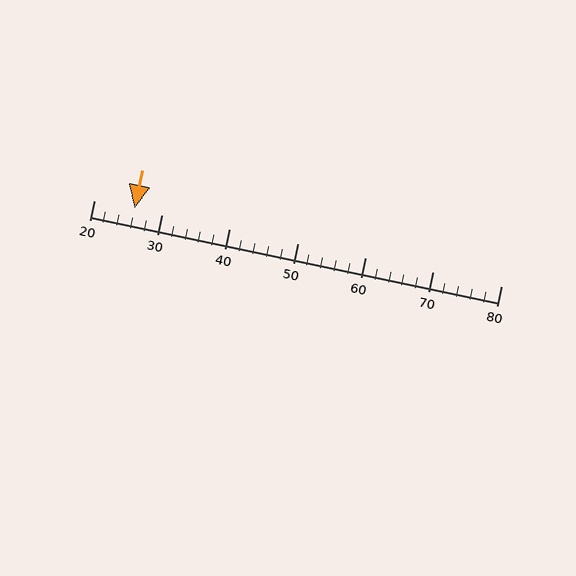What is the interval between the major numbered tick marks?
The major tick marks are spaced 10 units apart.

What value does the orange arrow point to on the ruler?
The orange arrow points to approximately 26.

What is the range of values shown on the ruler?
The ruler shows values from 20 to 80.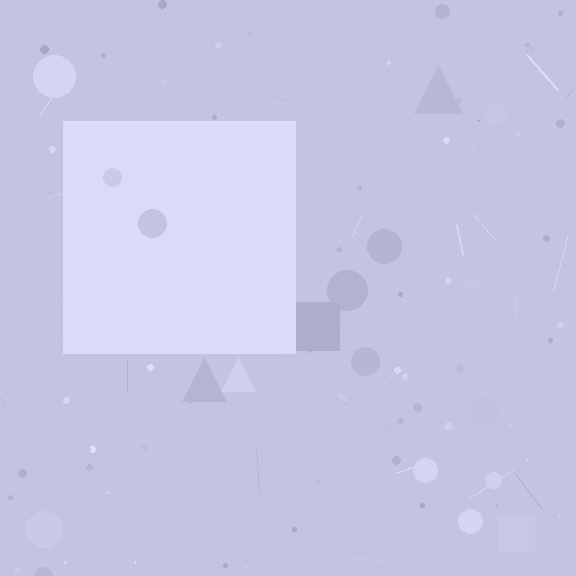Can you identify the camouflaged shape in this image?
The camouflaged shape is a square.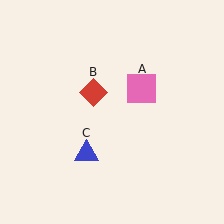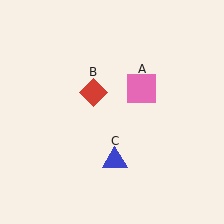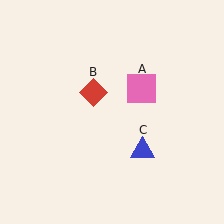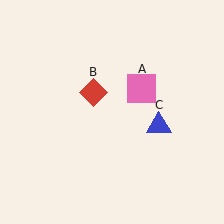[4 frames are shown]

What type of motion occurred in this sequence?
The blue triangle (object C) rotated counterclockwise around the center of the scene.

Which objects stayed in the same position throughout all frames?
Pink square (object A) and red diamond (object B) remained stationary.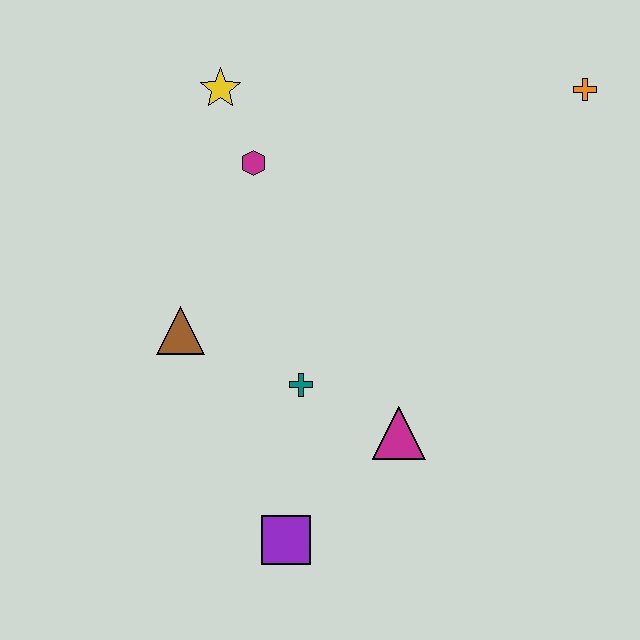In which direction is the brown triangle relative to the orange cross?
The brown triangle is to the left of the orange cross.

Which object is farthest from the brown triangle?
The orange cross is farthest from the brown triangle.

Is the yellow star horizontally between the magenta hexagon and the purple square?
No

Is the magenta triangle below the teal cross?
Yes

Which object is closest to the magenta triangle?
The teal cross is closest to the magenta triangle.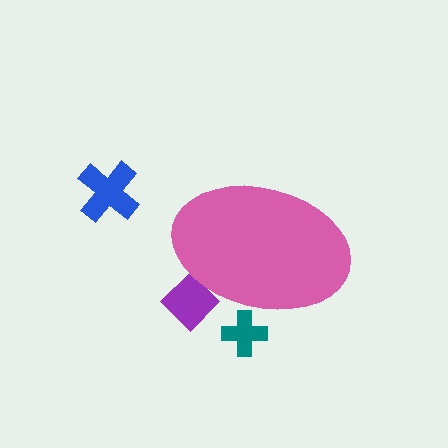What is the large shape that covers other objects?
A pink ellipse.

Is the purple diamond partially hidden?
Yes, the purple diamond is partially hidden behind the pink ellipse.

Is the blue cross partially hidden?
No, the blue cross is fully visible.